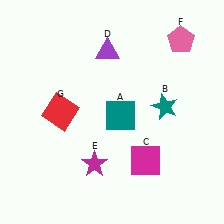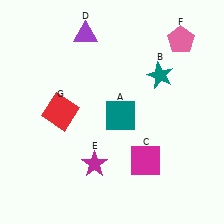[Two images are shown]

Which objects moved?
The objects that moved are: the teal star (B), the purple triangle (D).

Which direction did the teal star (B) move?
The teal star (B) moved up.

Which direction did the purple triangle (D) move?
The purple triangle (D) moved left.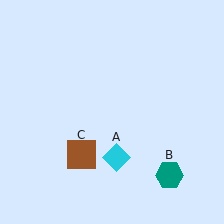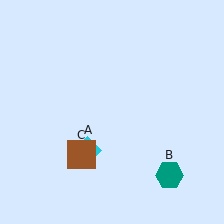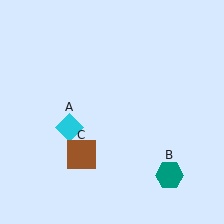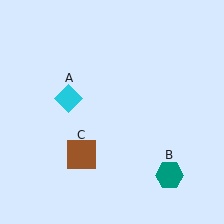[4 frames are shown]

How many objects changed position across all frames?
1 object changed position: cyan diamond (object A).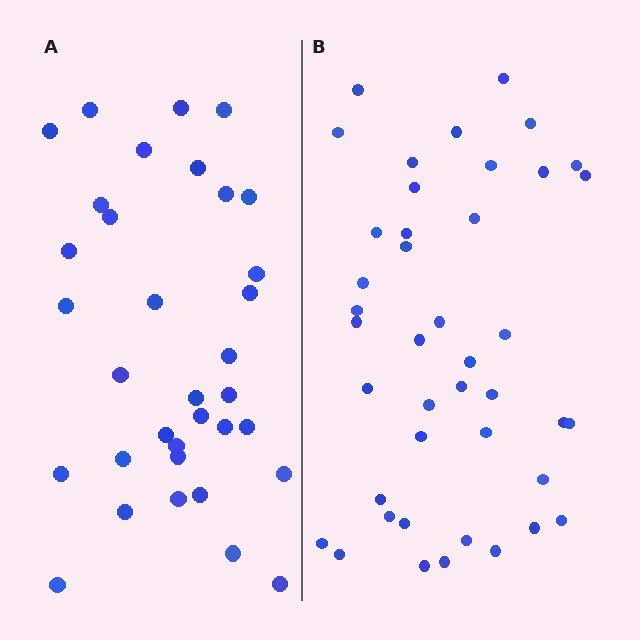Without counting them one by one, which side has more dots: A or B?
Region B (the right region) has more dots.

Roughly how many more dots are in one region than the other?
Region B has roughly 8 or so more dots than region A.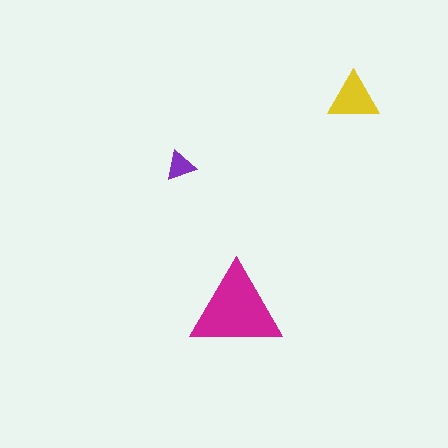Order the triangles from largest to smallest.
the magenta one, the yellow one, the purple one.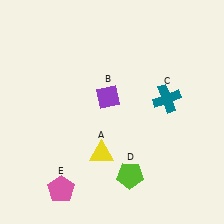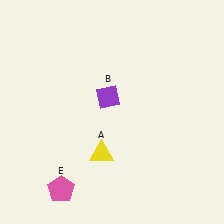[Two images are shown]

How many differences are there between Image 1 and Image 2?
There are 2 differences between the two images.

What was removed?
The teal cross (C), the lime pentagon (D) were removed in Image 2.